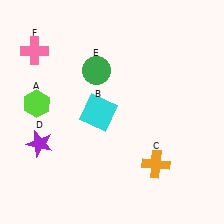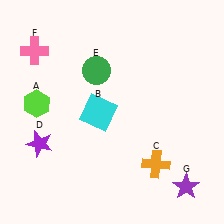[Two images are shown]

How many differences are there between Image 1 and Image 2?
There is 1 difference between the two images.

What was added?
A purple star (G) was added in Image 2.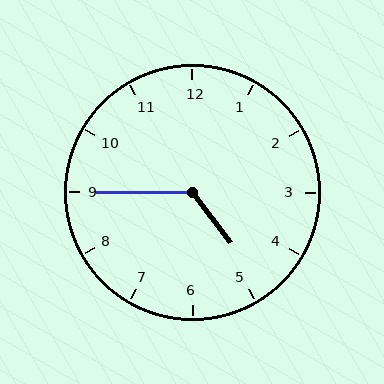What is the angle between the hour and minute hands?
Approximately 128 degrees.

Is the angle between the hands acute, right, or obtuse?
It is obtuse.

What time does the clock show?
4:45.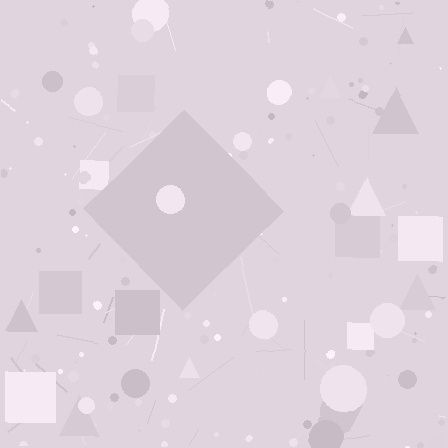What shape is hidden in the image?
A diamond is hidden in the image.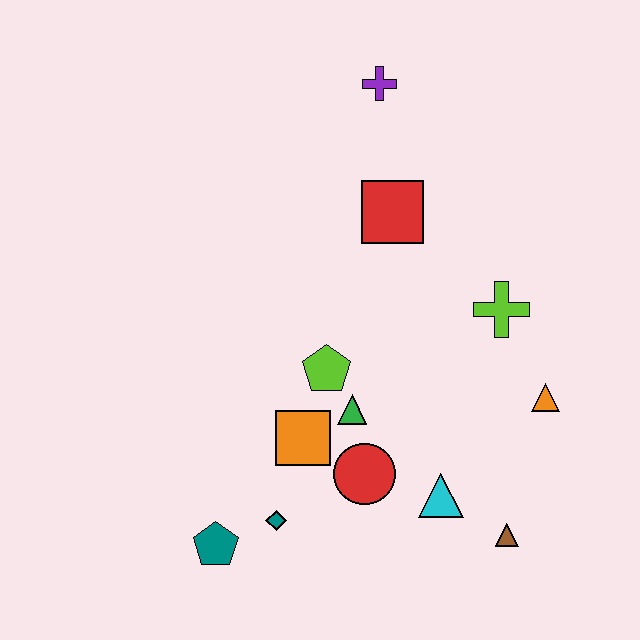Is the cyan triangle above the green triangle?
No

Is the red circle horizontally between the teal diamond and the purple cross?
Yes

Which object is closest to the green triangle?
The lime pentagon is closest to the green triangle.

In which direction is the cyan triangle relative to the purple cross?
The cyan triangle is below the purple cross.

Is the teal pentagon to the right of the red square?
No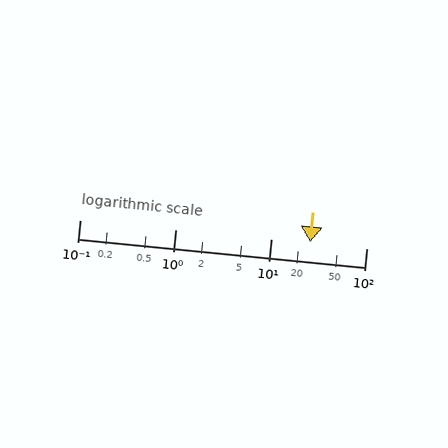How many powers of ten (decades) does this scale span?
The scale spans 3 decades, from 0.1 to 100.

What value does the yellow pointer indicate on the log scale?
The pointer indicates approximately 26.